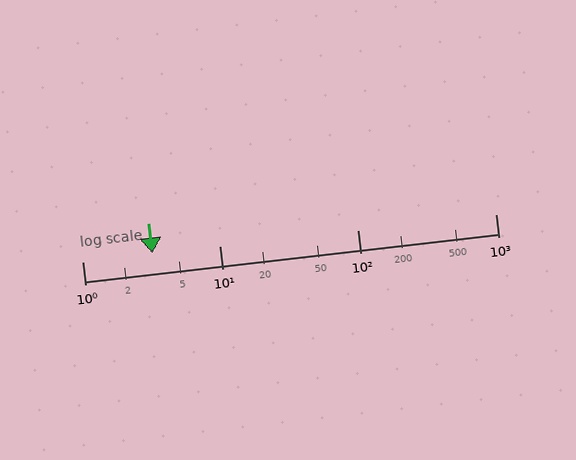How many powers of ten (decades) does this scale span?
The scale spans 3 decades, from 1 to 1000.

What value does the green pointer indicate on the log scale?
The pointer indicates approximately 3.2.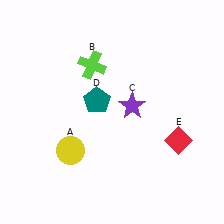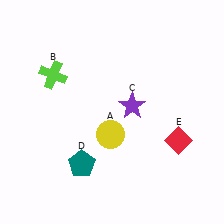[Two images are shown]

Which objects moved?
The objects that moved are: the yellow circle (A), the lime cross (B), the teal pentagon (D).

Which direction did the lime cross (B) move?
The lime cross (B) moved left.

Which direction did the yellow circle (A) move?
The yellow circle (A) moved right.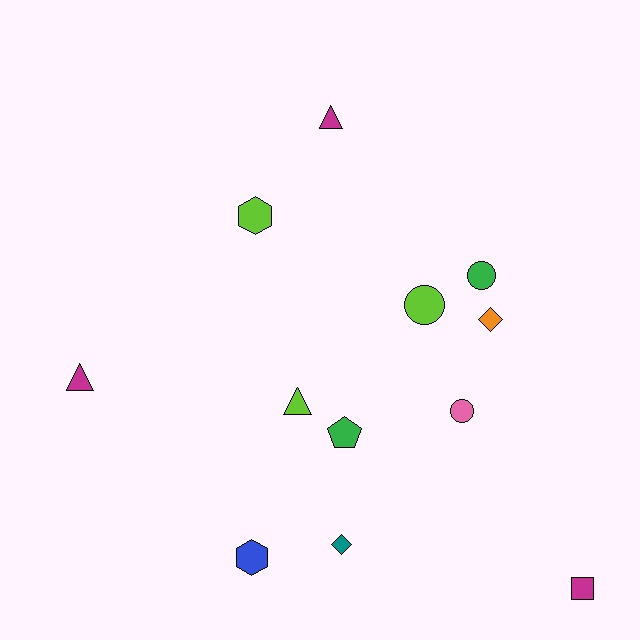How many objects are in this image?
There are 12 objects.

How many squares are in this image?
There is 1 square.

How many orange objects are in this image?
There is 1 orange object.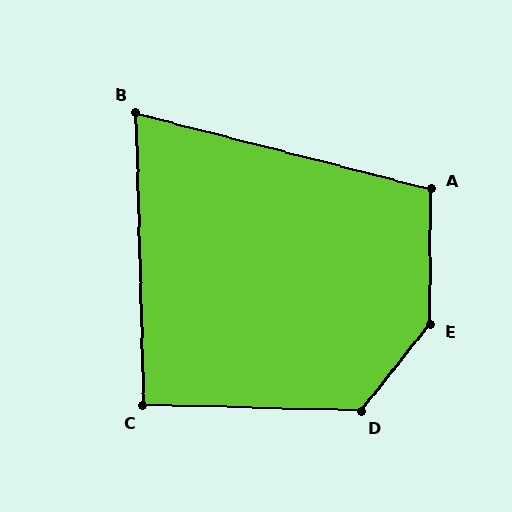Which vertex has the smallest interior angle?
B, at approximately 74 degrees.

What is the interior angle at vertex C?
Approximately 93 degrees (approximately right).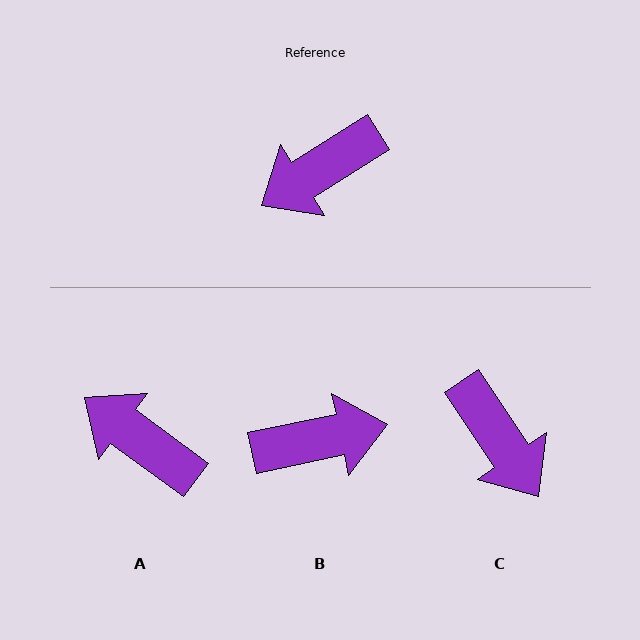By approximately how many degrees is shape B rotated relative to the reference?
Approximately 160 degrees counter-clockwise.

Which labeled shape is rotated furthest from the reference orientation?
B, about 160 degrees away.